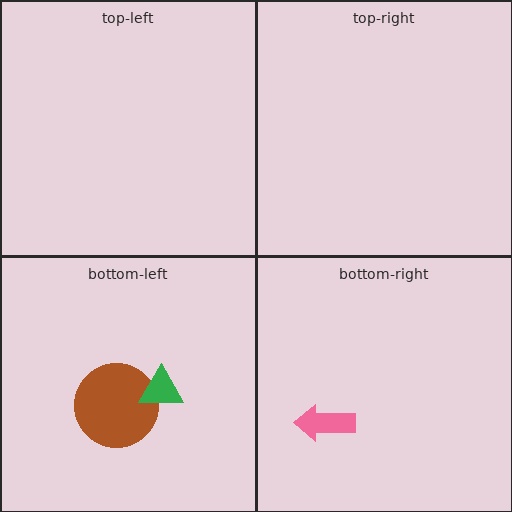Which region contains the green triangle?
The bottom-left region.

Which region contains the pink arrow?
The bottom-right region.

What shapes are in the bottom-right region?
The pink arrow.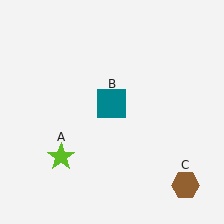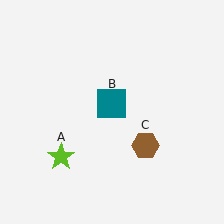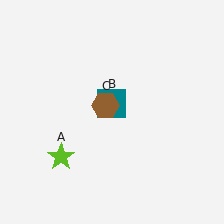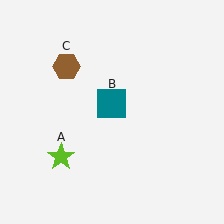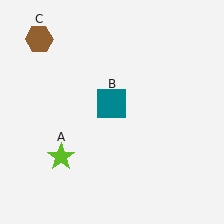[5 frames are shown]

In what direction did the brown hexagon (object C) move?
The brown hexagon (object C) moved up and to the left.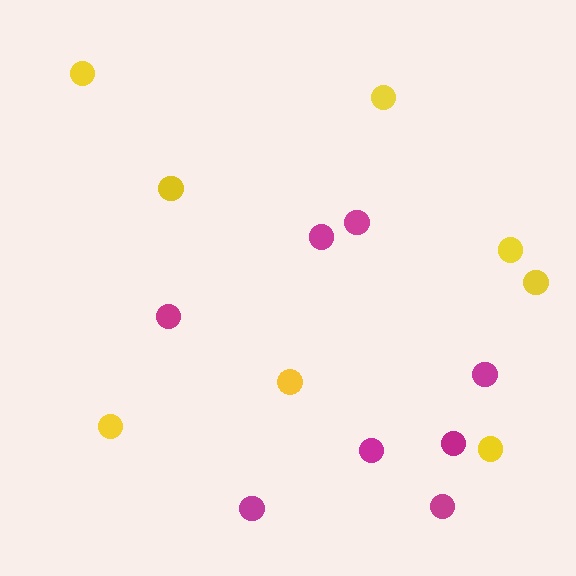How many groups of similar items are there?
There are 2 groups: one group of magenta circles (8) and one group of yellow circles (8).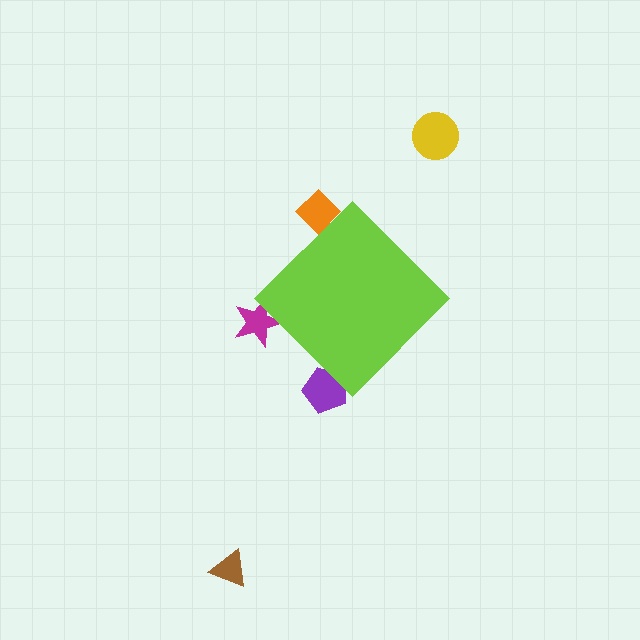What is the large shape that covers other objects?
A lime diamond.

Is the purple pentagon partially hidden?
Yes, the purple pentagon is partially hidden behind the lime diamond.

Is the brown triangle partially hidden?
No, the brown triangle is fully visible.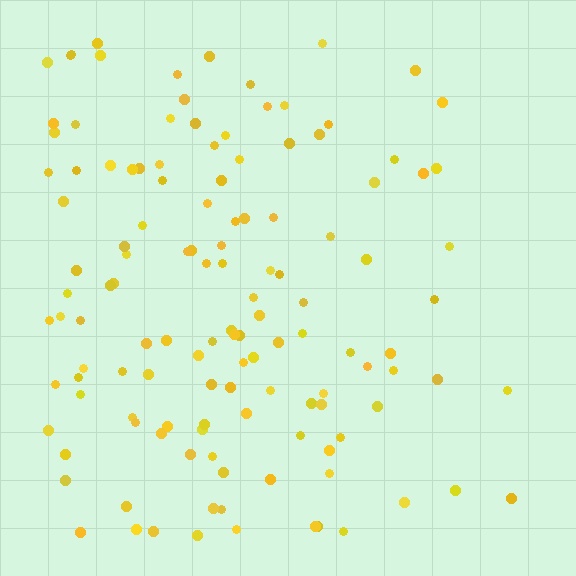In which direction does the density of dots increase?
From right to left, with the left side densest.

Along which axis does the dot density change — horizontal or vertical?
Horizontal.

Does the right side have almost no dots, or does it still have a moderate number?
Still a moderate number, just noticeably fewer than the left.